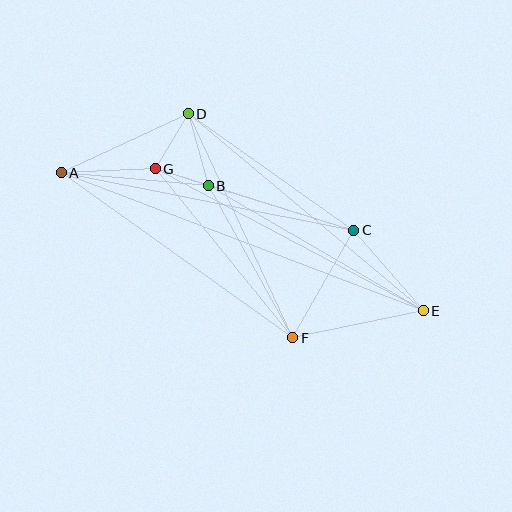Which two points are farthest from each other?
Points A and E are farthest from each other.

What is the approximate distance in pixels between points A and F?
The distance between A and F is approximately 284 pixels.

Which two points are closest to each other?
Points B and G are closest to each other.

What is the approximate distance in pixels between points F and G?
The distance between F and G is approximately 218 pixels.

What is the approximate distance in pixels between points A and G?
The distance between A and G is approximately 94 pixels.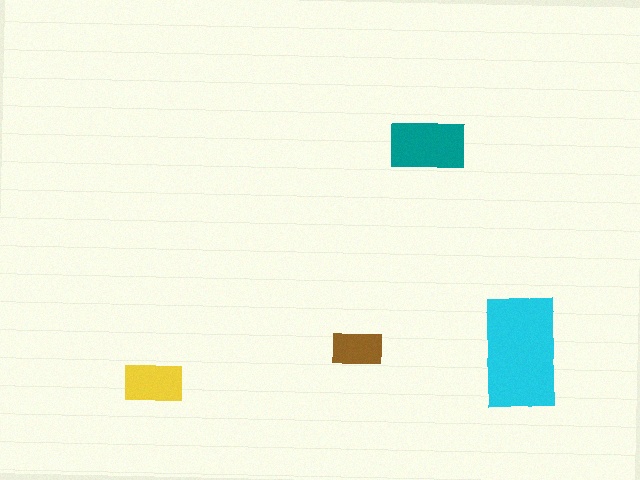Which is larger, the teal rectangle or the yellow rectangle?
The teal one.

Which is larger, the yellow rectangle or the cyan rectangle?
The cyan one.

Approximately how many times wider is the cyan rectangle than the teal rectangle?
About 1.5 times wider.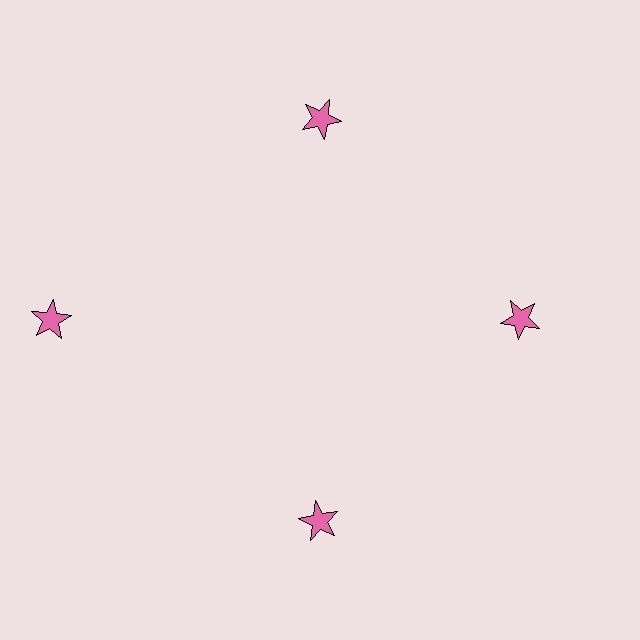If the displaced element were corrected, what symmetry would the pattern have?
It would have 4-fold rotational symmetry — the pattern would map onto itself every 90 degrees.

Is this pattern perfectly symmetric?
No. The 4 pink stars are arranged in a ring, but one element near the 9 o'clock position is pushed outward from the center, breaking the 4-fold rotational symmetry.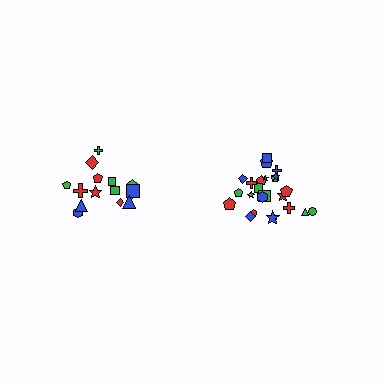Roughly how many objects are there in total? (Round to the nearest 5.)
Roughly 40 objects in total.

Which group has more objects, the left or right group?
The right group.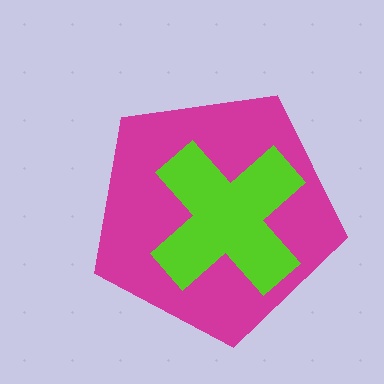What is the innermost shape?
The lime cross.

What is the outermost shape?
The magenta pentagon.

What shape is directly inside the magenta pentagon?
The lime cross.